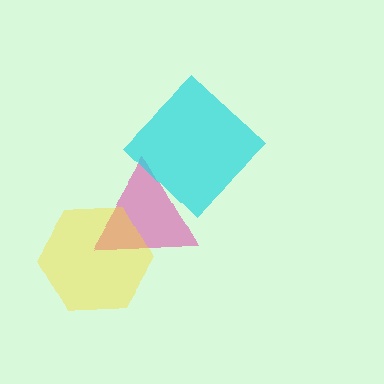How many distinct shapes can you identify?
There are 3 distinct shapes: a pink triangle, a yellow hexagon, a cyan diamond.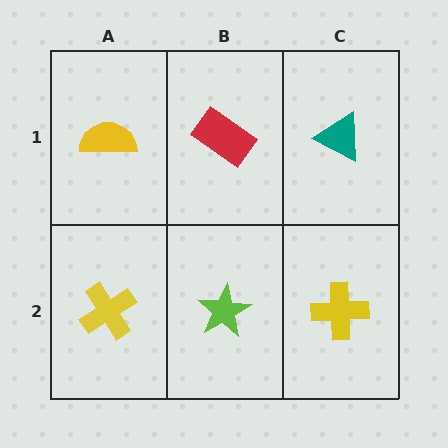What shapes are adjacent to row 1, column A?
A yellow cross (row 2, column A), a red rectangle (row 1, column B).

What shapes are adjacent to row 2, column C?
A teal triangle (row 1, column C), a lime star (row 2, column B).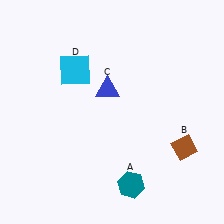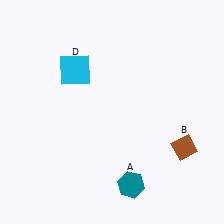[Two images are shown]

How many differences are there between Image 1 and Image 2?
There is 1 difference between the two images.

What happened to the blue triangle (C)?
The blue triangle (C) was removed in Image 2. It was in the top-left area of Image 1.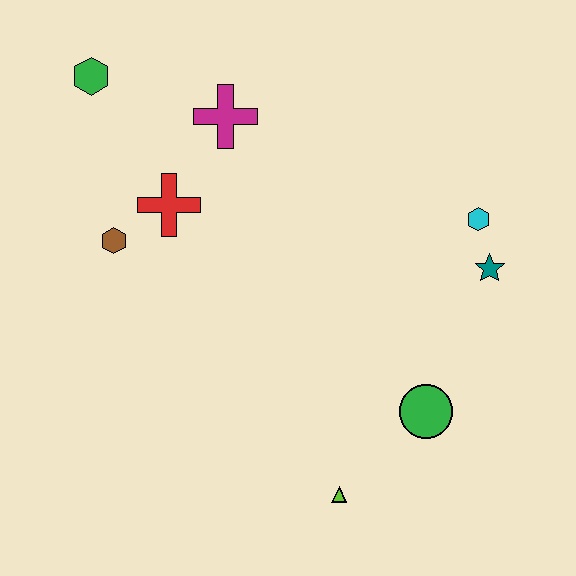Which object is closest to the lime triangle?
The green circle is closest to the lime triangle.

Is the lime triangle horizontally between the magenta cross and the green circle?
Yes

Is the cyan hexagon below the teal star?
No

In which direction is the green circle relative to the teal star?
The green circle is below the teal star.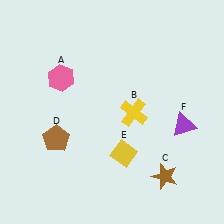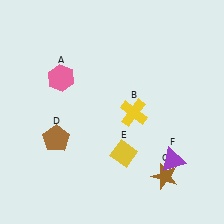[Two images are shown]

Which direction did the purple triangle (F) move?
The purple triangle (F) moved down.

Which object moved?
The purple triangle (F) moved down.